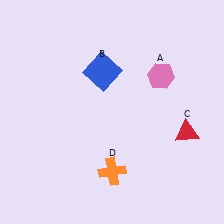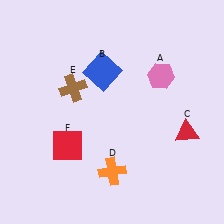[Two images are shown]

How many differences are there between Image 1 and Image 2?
There are 2 differences between the two images.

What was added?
A brown cross (E), a red square (F) were added in Image 2.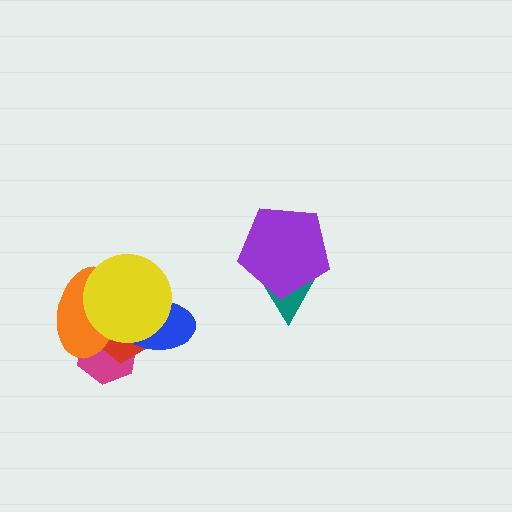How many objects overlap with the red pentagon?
4 objects overlap with the red pentagon.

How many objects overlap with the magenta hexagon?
4 objects overlap with the magenta hexagon.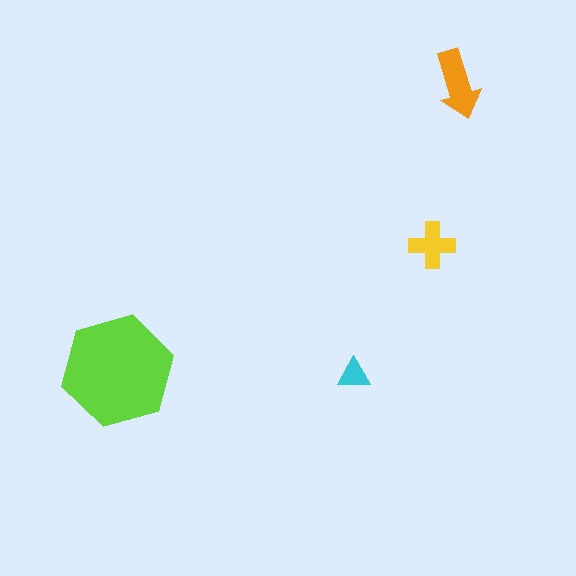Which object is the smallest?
The cyan triangle.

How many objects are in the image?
There are 4 objects in the image.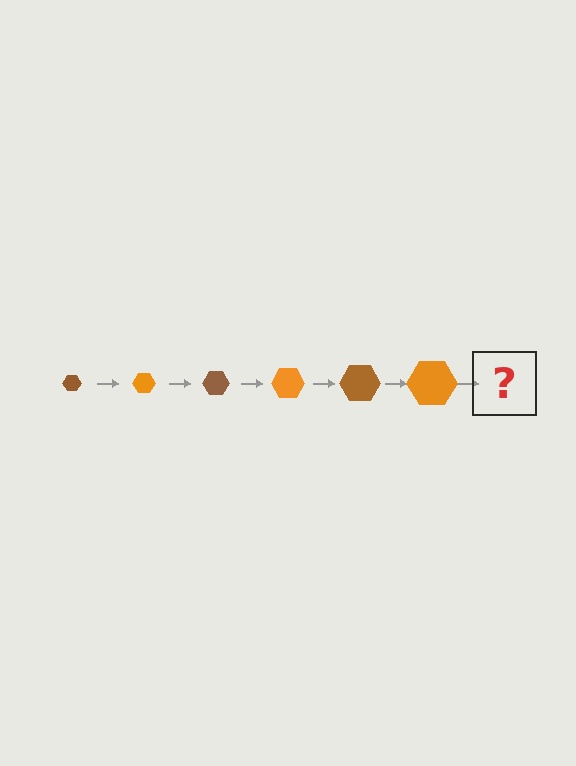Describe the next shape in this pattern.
It should be a brown hexagon, larger than the previous one.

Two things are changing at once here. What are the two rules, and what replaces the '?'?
The two rules are that the hexagon grows larger each step and the color cycles through brown and orange. The '?' should be a brown hexagon, larger than the previous one.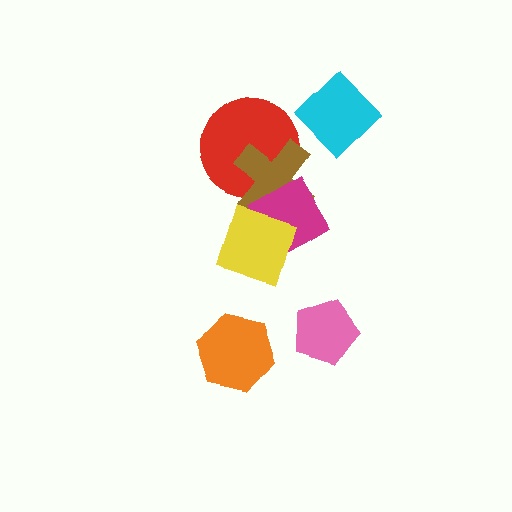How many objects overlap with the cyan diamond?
0 objects overlap with the cyan diamond.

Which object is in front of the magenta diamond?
The yellow diamond is in front of the magenta diamond.